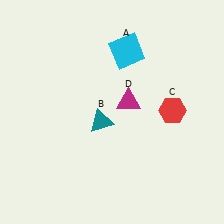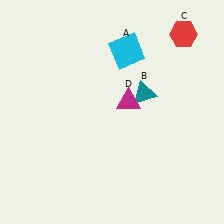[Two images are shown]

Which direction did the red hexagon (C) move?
The red hexagon (C) moved up.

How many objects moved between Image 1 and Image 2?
2 objects moved between the two images.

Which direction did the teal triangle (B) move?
The teal triangle (B) moved right.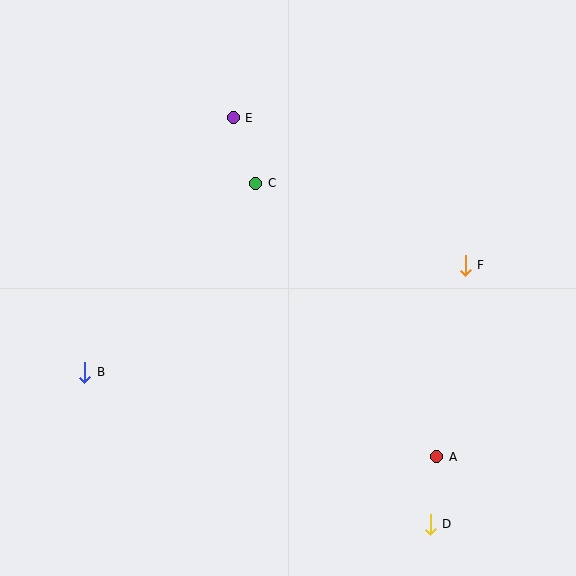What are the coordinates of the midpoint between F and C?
The midpoint between F and C is at (360, 224).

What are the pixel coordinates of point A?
Point A is at (437, 457).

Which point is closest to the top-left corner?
Point E is closest to the top-left corner.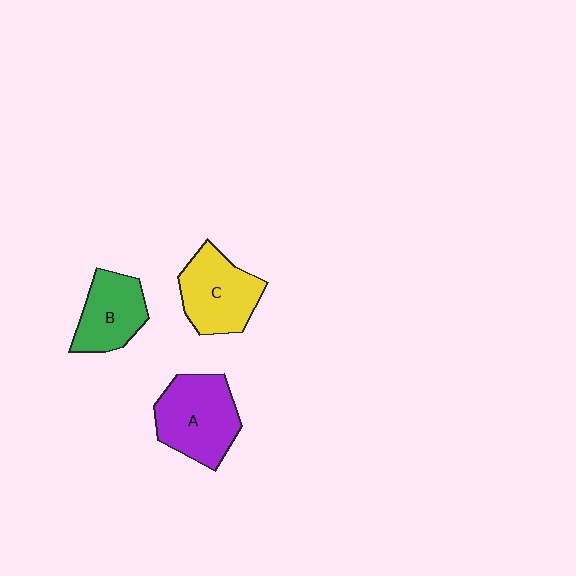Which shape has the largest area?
Shape A (purple).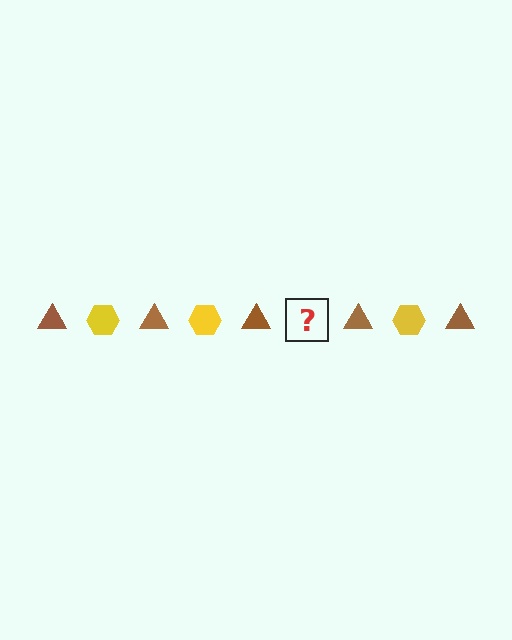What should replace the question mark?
The question mark should be replaced with a yellow hexagon.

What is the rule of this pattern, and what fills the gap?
The rule is that the pattern alternates between brown triangle and yellow hexagon. The gap should be filled with a yellow hexagon.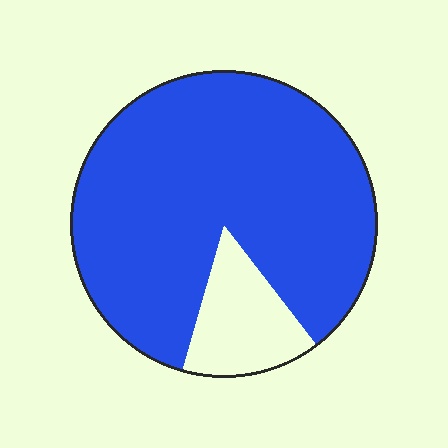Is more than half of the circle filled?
Yes.